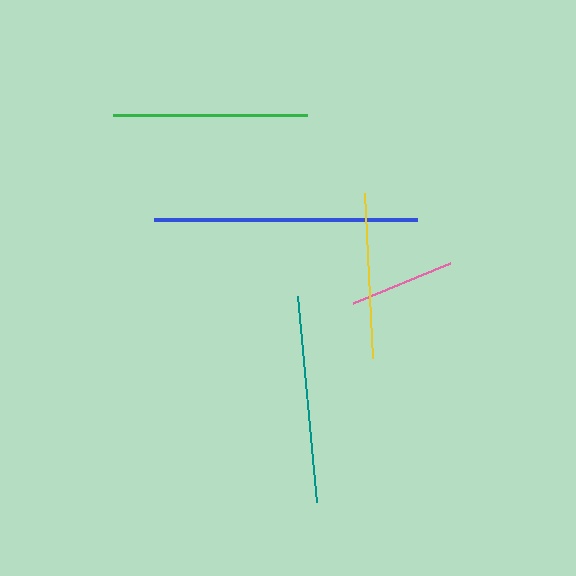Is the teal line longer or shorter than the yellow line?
The teal line is longer than the yellow line.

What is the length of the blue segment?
The blue segment is approximately 263 pixels long.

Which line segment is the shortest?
The pink line is the shortest at approximately 105 pixels.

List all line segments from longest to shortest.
From longest to shortest: blue, teal, green, yellow, pink.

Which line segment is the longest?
The blue line is the longest at approximately 263 pixels.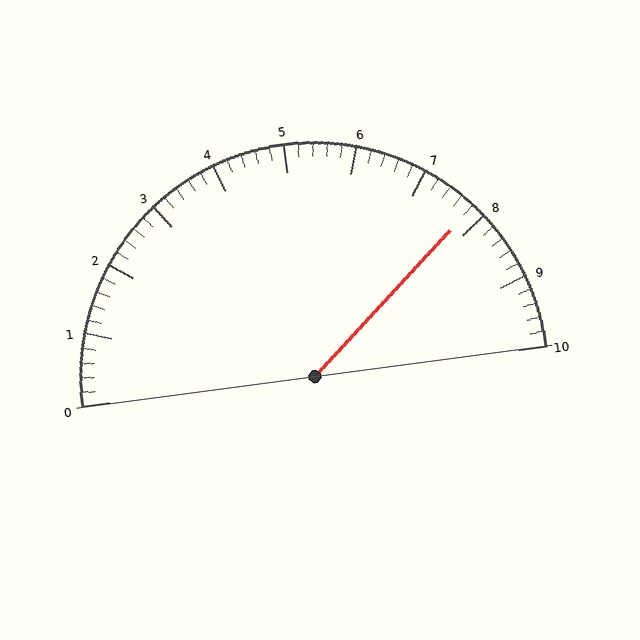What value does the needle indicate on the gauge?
The needle indicates approximately 7.8.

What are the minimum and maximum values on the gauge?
The gauge ranges from 0 to 10.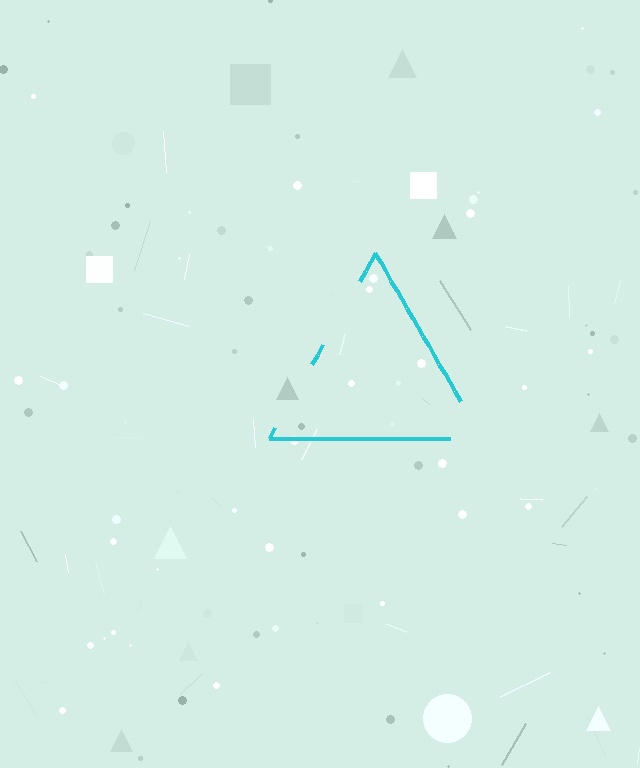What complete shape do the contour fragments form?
The contour fragments form a triangle.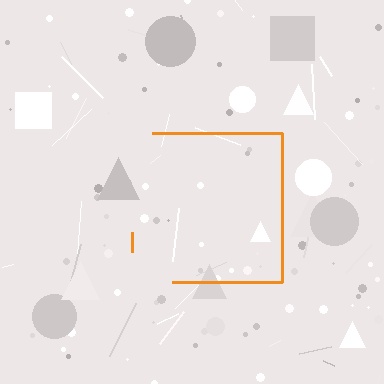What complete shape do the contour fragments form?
The contour fragments form a square.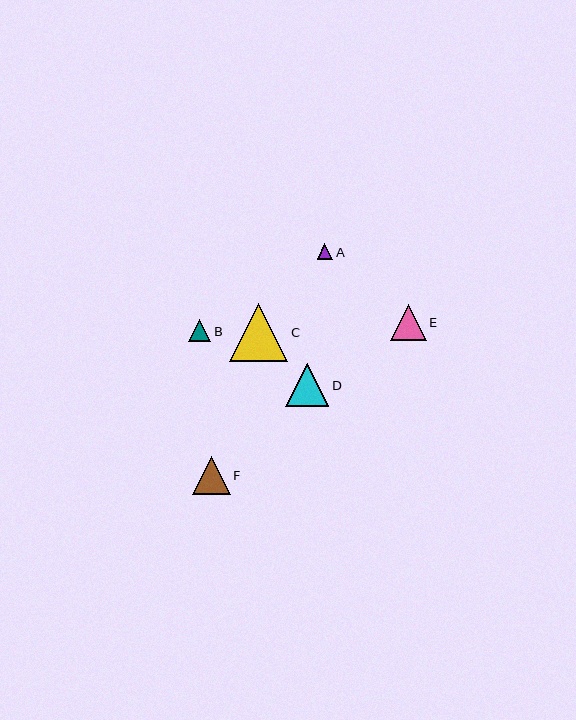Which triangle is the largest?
Triangle C is the largest with a size of approximately 58 pixels.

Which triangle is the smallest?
Triangle A is the smallest with a size of approximately 16 pixels.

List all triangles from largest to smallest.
From largest to smallest: C, D, F, E, B, A.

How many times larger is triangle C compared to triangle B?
Triangle C is approximately 2.6 times the size of triangle B.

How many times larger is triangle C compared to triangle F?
Triangle C is approximately 1.5 times the size of triangle F.